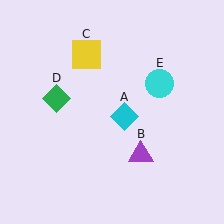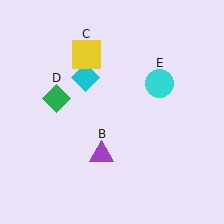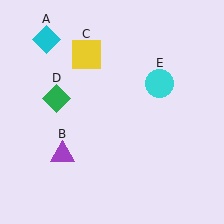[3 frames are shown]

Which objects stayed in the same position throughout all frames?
Yellow square (object C) and green diamond (object D) and cyan circle (object E) remained stationary.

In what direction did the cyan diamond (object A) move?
The cyan diamond (object A) moved up and to the left.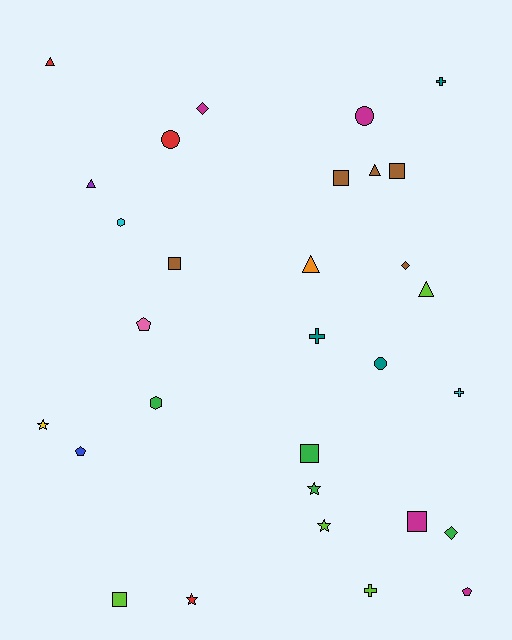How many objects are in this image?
There are 30 objects.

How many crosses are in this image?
There are 4 crosses.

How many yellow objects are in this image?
There is 1 yellow object.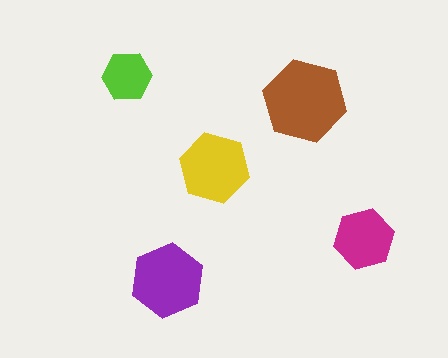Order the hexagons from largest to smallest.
the brown one, the purple one, the yellow one, the magenta one, the lime one.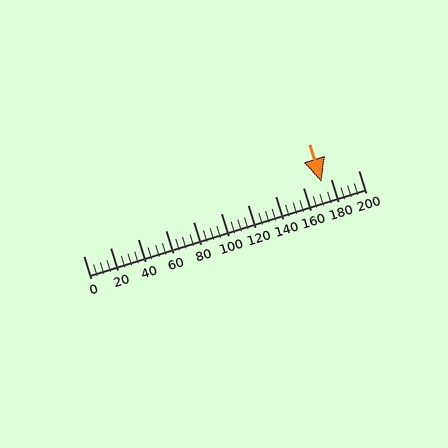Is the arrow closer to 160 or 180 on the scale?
The arrow is closer to 180.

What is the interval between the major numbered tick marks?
The major tick marks are spaced 20 units apart.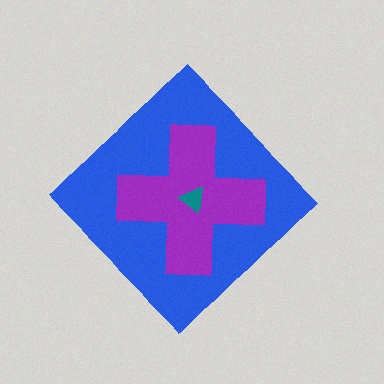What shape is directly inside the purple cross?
The teal triangle.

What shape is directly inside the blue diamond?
The purple cross.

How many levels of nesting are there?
3.